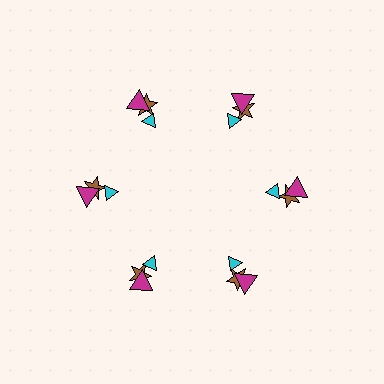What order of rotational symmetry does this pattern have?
This pattern has 6-fold rotational symmetry.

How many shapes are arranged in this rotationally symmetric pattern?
There are 18 shapes, arranged in 6 groups of 3.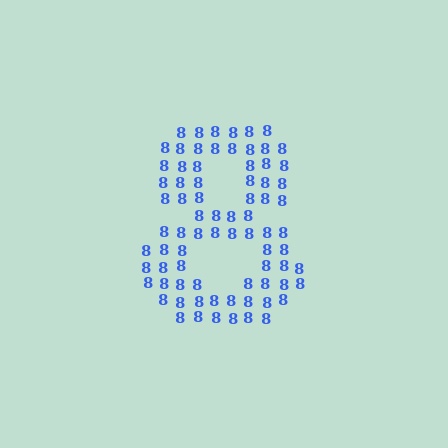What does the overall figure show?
The overall figure shows the digit 8.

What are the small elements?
The small elements are digit 8's.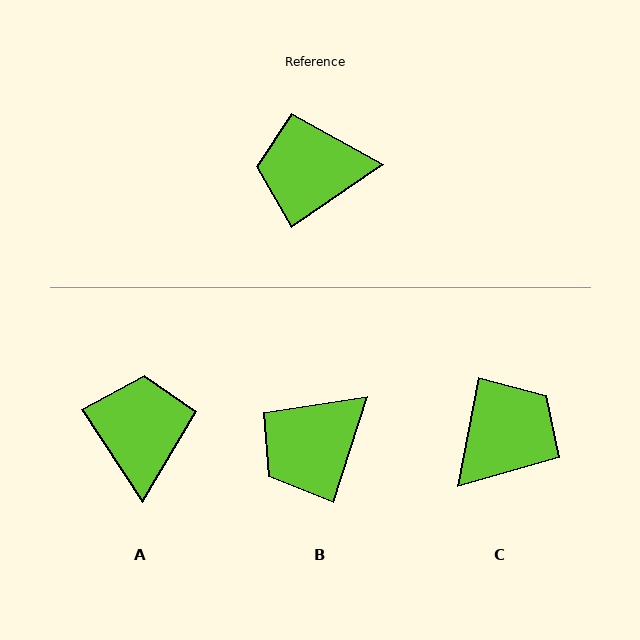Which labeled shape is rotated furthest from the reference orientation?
C, about 135 degrees away.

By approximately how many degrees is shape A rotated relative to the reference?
Approximately 91 degrees clockwise.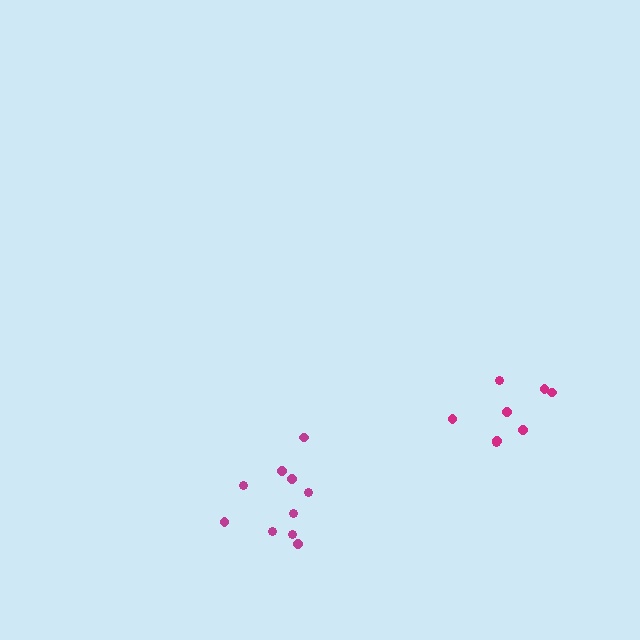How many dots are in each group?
Group 1: 10 dots, Group 2: 8 dots (18 total).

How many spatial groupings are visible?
There are 2 spatial groupings.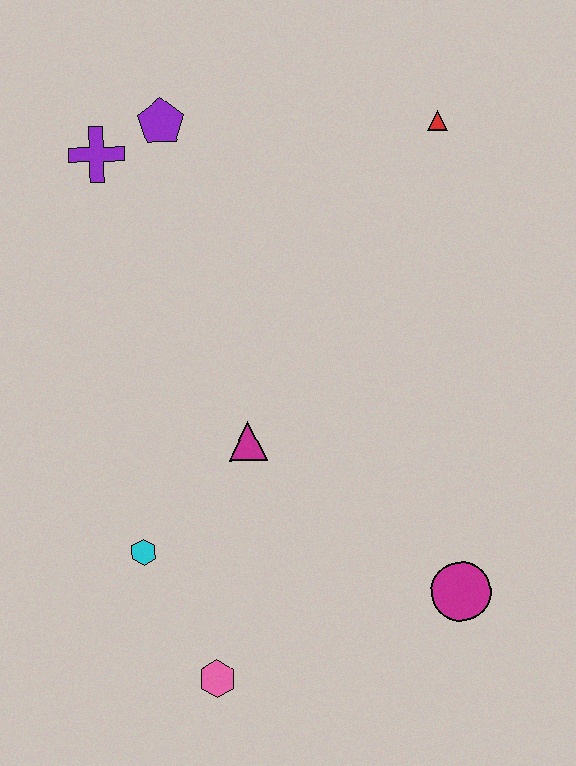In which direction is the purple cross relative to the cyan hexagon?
The purple cross is above the cyan hexagon.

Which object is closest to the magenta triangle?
The cyan hexagon is closest to the magenta triangle.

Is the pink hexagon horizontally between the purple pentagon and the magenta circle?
Yes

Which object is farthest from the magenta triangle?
The red triangle is farthest from the magenta triangle.